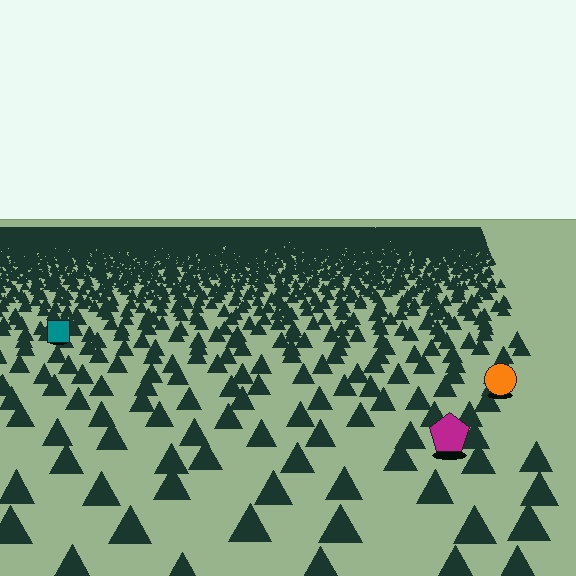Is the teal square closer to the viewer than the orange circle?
No. The orange circle is closer — you can tell from the texture gradient: the ground texture is coarser near it.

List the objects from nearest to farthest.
From nearest to farthest: the magenta pentagon, the orange circle, the teal square.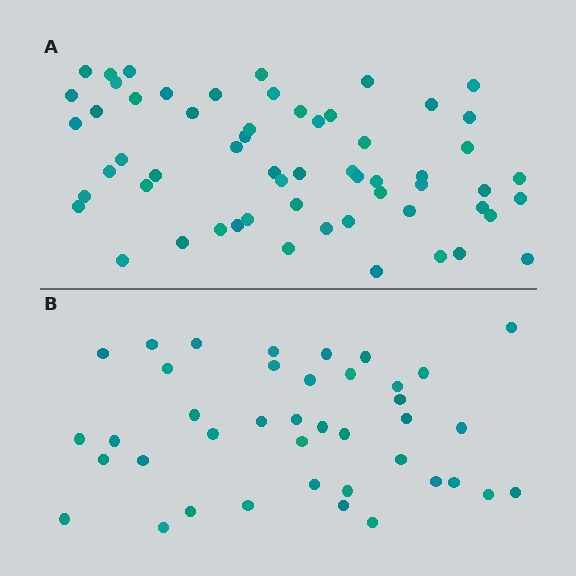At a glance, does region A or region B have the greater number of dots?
Region A (the top region) has more dots.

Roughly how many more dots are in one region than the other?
Region A has approximately 20 more dots than region B.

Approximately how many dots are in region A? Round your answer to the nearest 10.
About 60 dots. (The exact count is 59, which rounds to 60.)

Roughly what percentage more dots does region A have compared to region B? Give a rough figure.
About 50% more.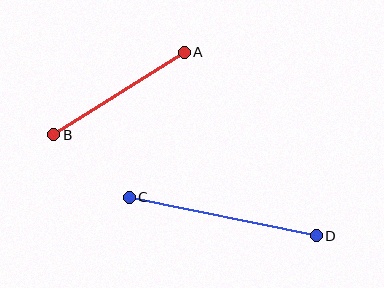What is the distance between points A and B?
The distance is approximately 154 pixels.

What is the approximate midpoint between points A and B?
The midpoint is at approximately (119, 94) pixels.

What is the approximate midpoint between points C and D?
The midpoint is at approximately (223, 216) pixels.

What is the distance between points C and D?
The distance is approximately 191 pixels.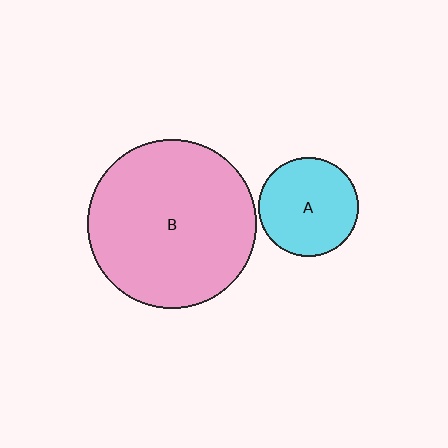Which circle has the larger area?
Circle B (pink).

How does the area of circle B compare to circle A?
Approximately 2.9 times.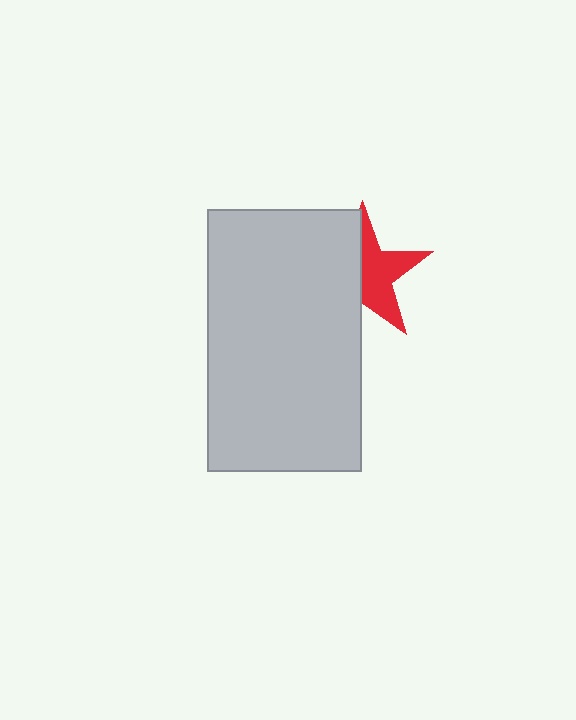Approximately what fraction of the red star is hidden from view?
Roughly 48% of the red star is hidden behind the light gray rectangle.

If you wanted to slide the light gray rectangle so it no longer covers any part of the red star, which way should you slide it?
Slide it left — that is the most direct way to separate the two shapes.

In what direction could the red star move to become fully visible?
The red star could move right. That would shift it out from behind the light gray rectangle entirely.